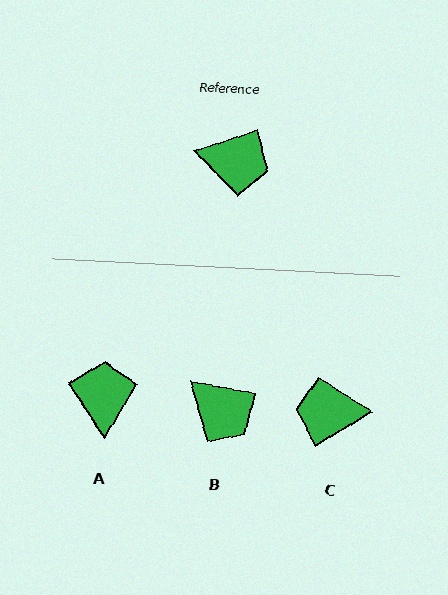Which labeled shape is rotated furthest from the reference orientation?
C, about 166 degrees away.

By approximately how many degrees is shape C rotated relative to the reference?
Approximately 166 degrees clockwise.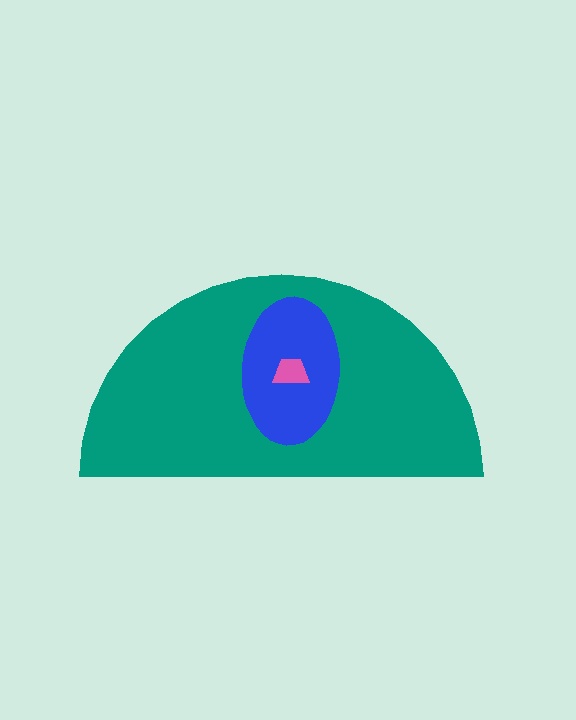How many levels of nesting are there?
3.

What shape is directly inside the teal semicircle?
The blue ellipse.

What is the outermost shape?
The teal semicircle.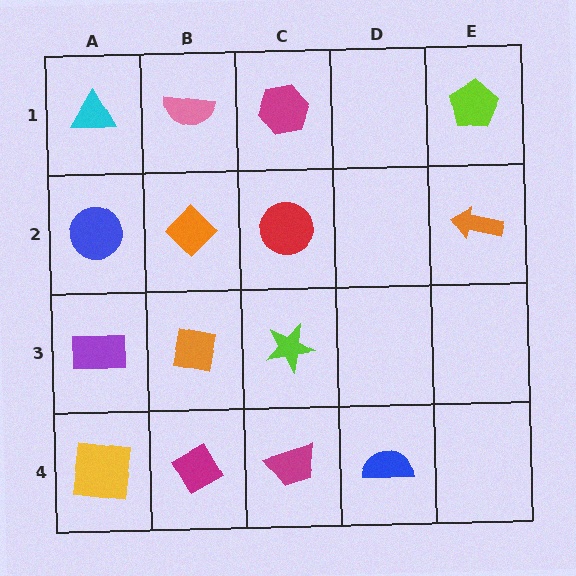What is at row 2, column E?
An orange arrow.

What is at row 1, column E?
A lime pentagon.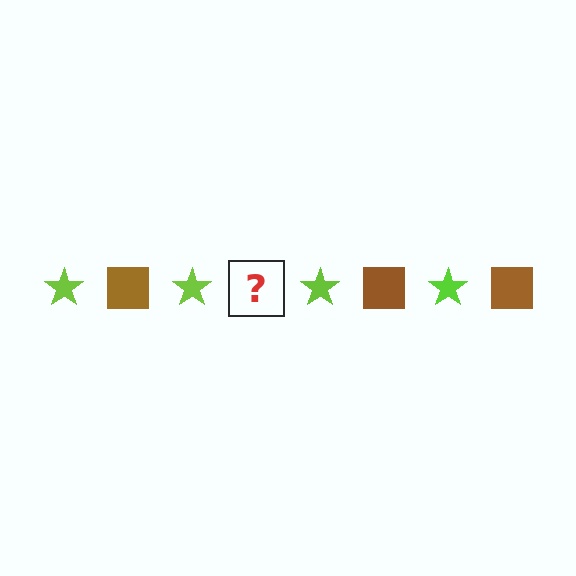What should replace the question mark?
The question mark should be replaced with a brown square.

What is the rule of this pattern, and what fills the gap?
The rule is that the pattern alternates between lime star and brown square. The gap should be filled with a brown square.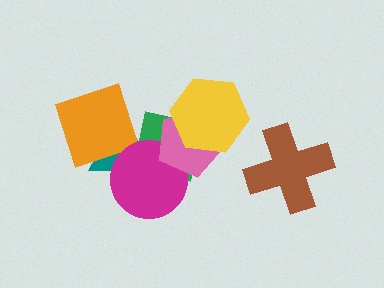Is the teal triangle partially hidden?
Yes, it is partially covered by another shape.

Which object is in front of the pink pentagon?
The yellow hexagon is in front of the pink pentagon.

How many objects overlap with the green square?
5 objects overlap with the green square.